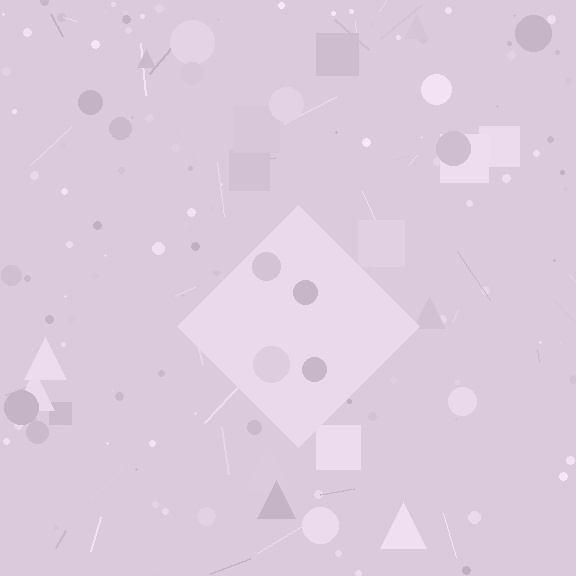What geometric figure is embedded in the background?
A diamond is embedded in the background.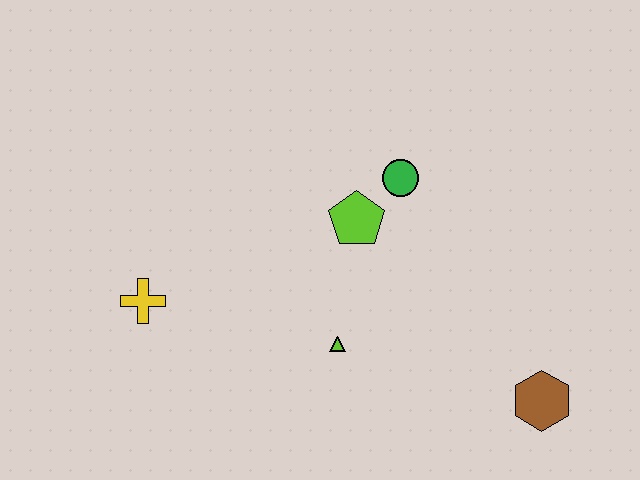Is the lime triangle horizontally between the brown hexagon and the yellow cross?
Yes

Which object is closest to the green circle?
The lime pentagon is closest to the green circle.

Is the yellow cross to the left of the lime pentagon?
Yes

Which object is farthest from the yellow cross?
The brown hexagon is farthest from the yellow cross.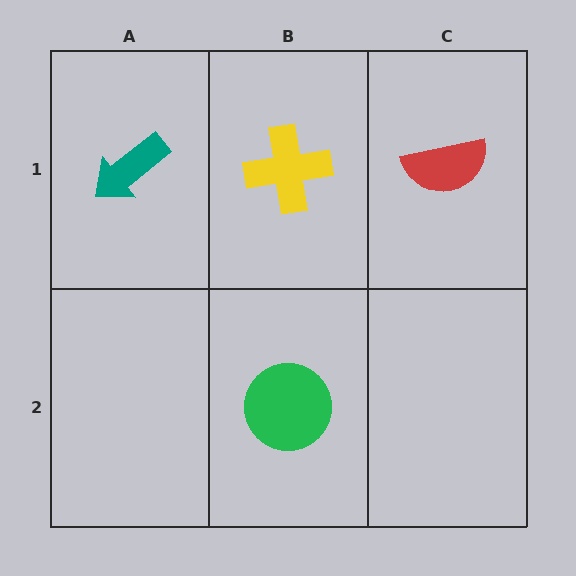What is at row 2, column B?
A green circle.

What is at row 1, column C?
A red semicircle.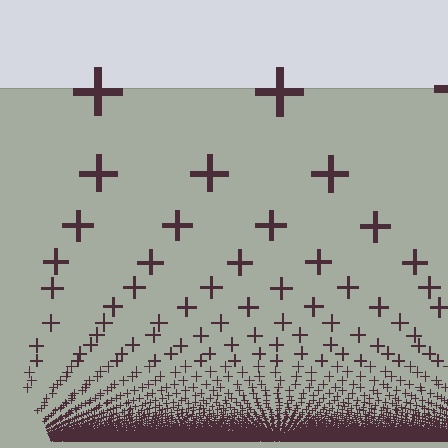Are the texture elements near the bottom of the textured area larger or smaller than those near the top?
Smaller. The gradient is inverted — elements near the bottom are smaller and denser.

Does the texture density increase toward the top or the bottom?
Density increases toward the bottom.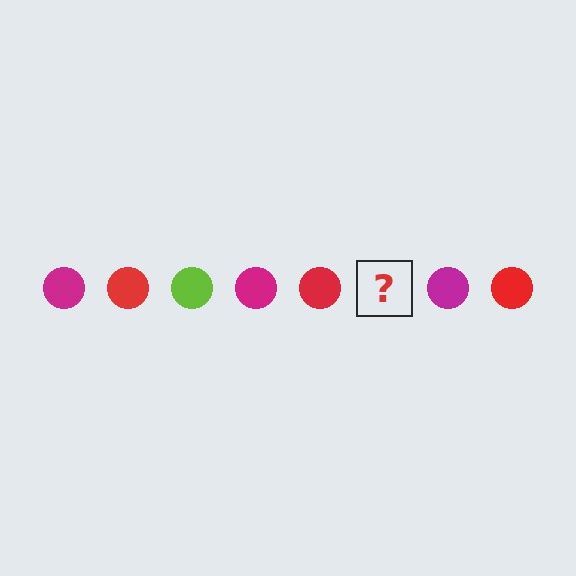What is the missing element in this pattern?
The missing element is a lime circle.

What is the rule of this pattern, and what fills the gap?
The rule is that the pattern cycles through magenta, red, lime circles. The gap should be filled with a lime circle.